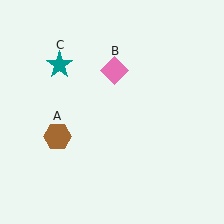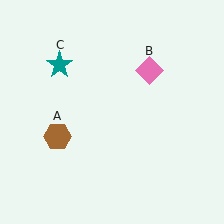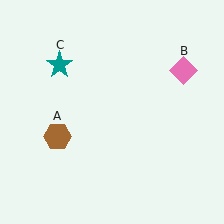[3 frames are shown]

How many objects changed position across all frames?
1 object changed position: pink diamond (object B).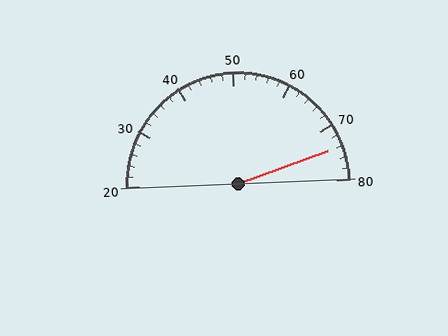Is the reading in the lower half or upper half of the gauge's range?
The reading is in the upper half of the range (20 to 80).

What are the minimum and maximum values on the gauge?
The gauge ranges from 20 to 80.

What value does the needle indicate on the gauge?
The needle indicates approximately 74.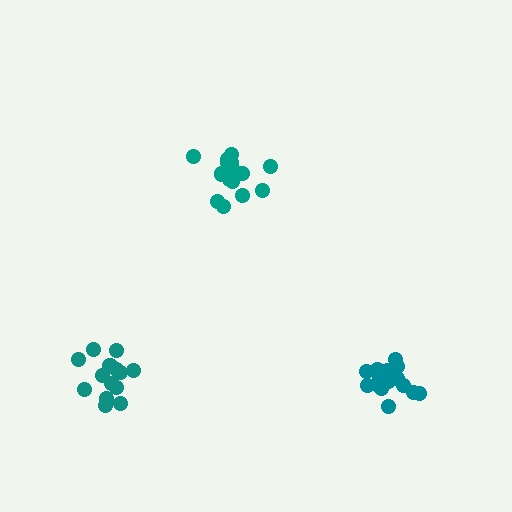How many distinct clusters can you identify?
There are 3 distinct clusters.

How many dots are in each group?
Group 1: 17 dots, Group 2: 16 dots, Group 3: 16 dots (49 total).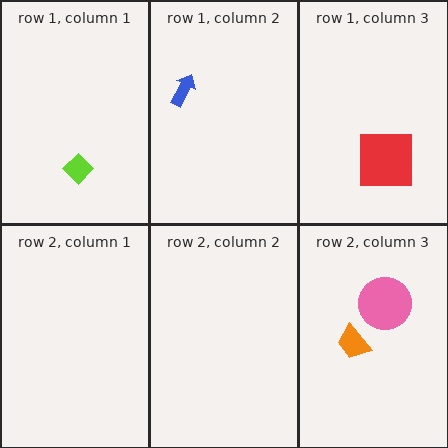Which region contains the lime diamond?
The row 1, column 1 region.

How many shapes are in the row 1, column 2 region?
1.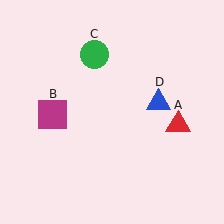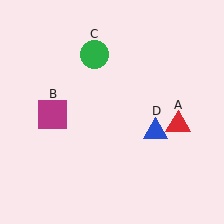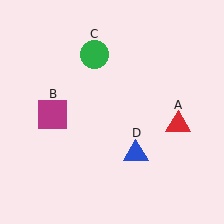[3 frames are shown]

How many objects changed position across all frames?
1 object changed position: blue triangle (object D).